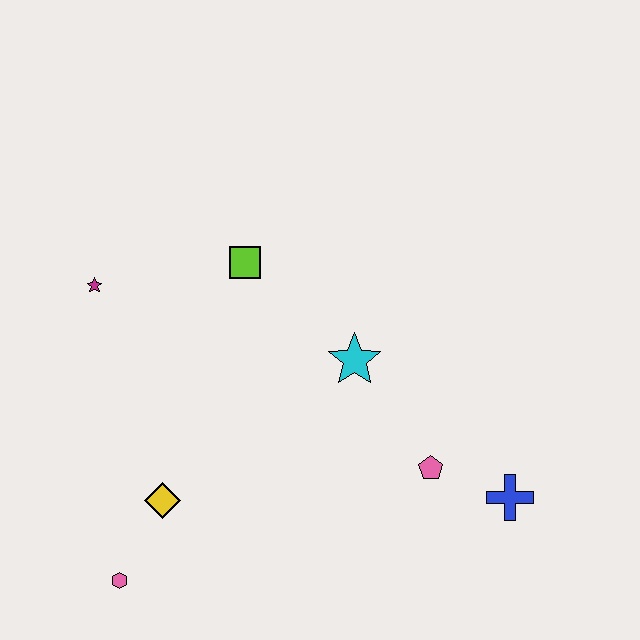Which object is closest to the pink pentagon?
The blue cross is closest to the pink pentagon.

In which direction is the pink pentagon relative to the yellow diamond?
The pink pentagon is to the right of the yellow diamond.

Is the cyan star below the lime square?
Yes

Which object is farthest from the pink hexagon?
The blue cross is farthest from the pink hexagon.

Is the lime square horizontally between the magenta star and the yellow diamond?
No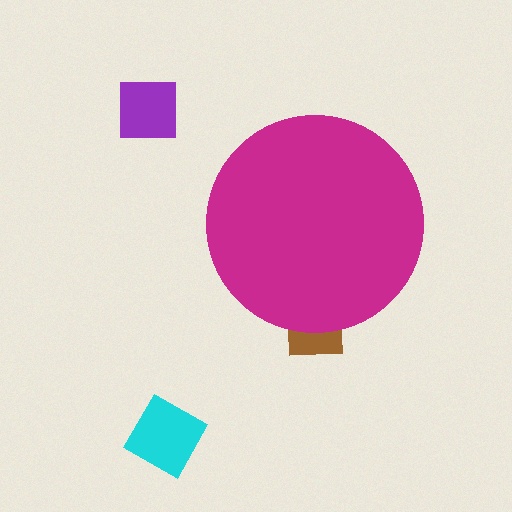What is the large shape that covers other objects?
A magenta circle.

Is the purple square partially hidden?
No, the purple square is fully visible.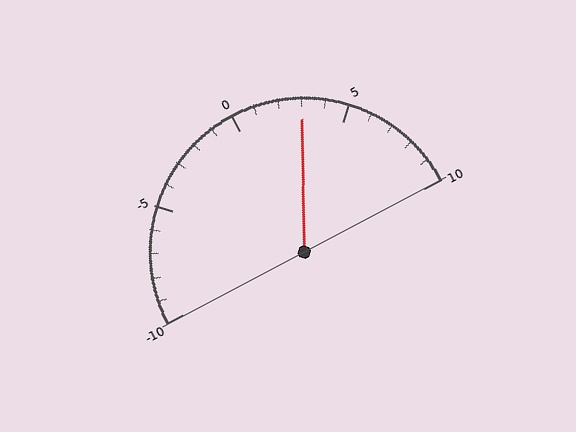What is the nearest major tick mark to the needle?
The nearest major tick mark is 5.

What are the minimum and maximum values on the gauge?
The gauge ranges from -10 to 10.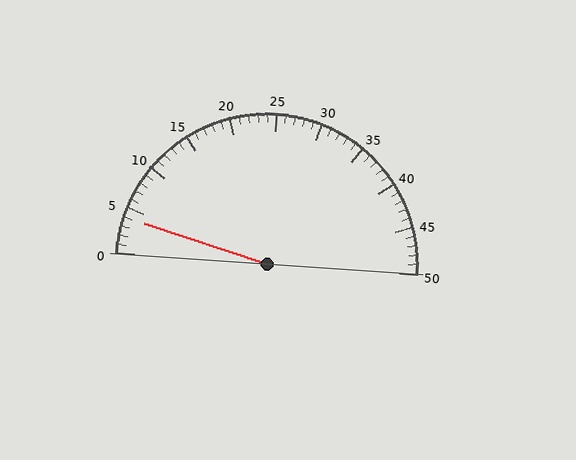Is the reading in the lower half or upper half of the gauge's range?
The reading is in the lower half of the range (0 to 50).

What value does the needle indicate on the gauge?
The needle indicates approximately 4.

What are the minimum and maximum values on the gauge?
The gauge ranges from 0 to 50.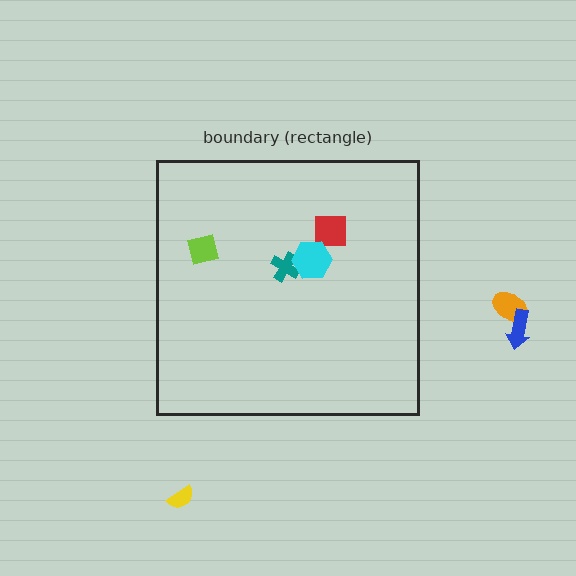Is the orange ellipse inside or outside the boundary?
Outside.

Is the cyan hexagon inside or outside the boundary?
Inside.